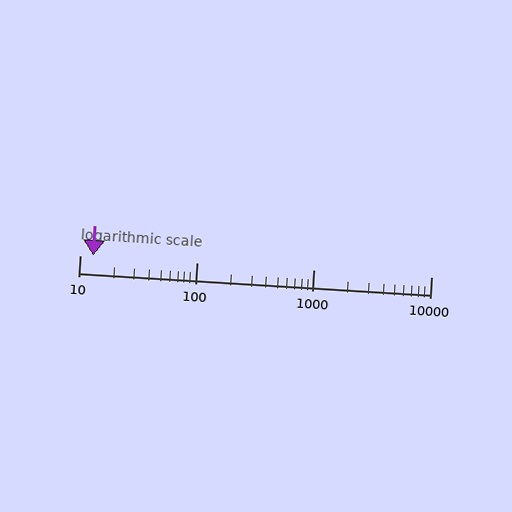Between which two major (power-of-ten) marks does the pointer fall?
The pointer is between 10 and 100.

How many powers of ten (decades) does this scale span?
The scale spans 3 decades, from 10 to 10000.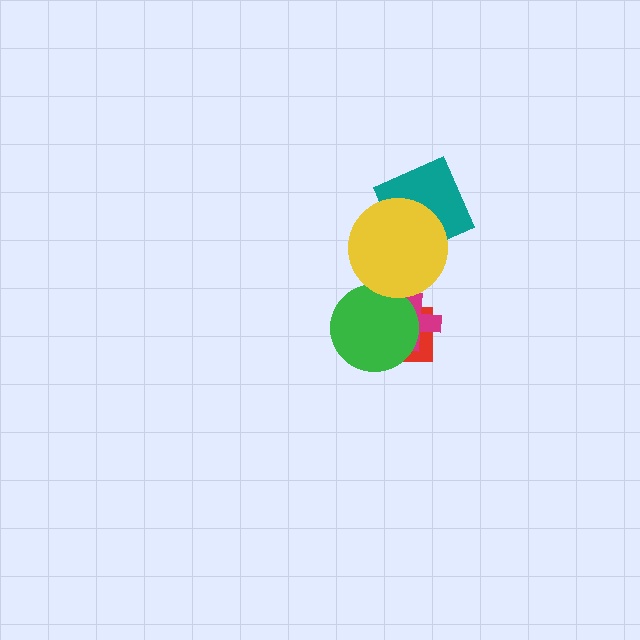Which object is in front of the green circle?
The yellow circle is in front of the green circle.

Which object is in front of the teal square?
The yellow circle is in front of the teal square.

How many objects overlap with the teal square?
1 object overlaps with the teal square.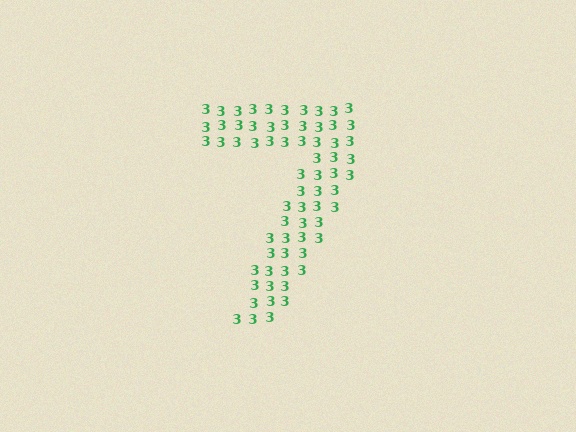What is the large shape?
The large shape is the digit 7.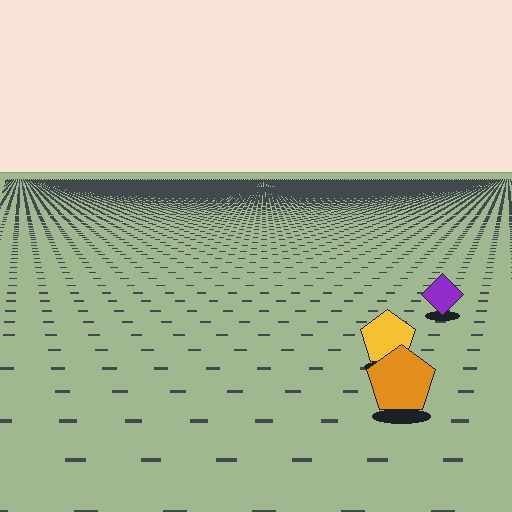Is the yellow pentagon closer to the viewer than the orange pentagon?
No. The orange pentagon is closer — you can tell from the texture gradient: the ground texture is coarser near it.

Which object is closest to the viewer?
The orange pentagon is closest. The texture marks near it are larger and more spread out.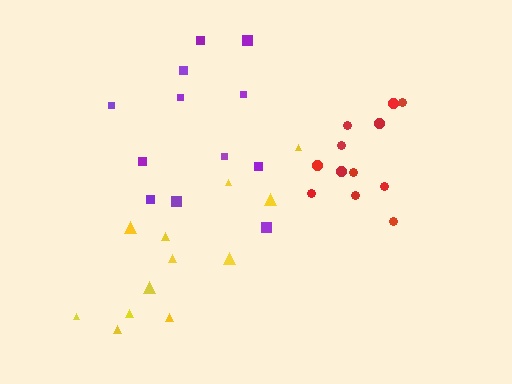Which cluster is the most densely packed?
Red.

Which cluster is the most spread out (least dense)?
Yellow.